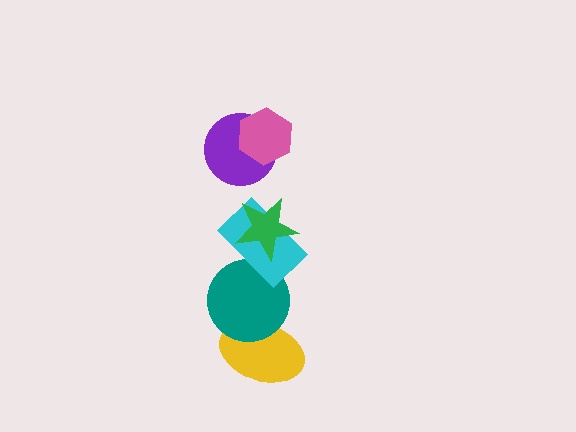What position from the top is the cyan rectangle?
The cyan rectangle is 4th from the top.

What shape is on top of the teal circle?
The cyan rectangle is on top of the teal circle.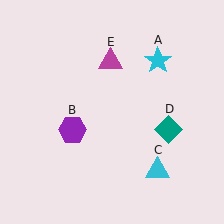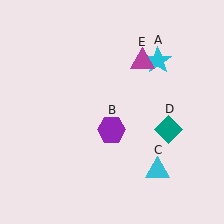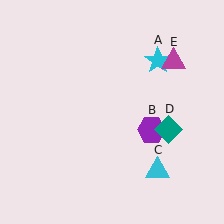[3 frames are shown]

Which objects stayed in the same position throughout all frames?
Cyan star (object A) and cyan triangle (object C) and teal diamond (object D) remained stationary.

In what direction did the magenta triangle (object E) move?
The magenta triangle (object E) moved right.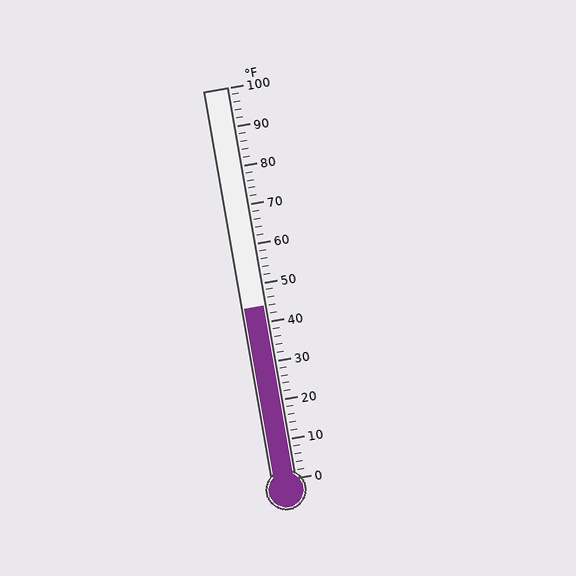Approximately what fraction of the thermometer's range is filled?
The thermometer is filled to approximately 45% of its range.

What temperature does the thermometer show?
The thermometer shows approximately 44°F.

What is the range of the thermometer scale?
The thermometer scale ranges from 0°F to 100°F.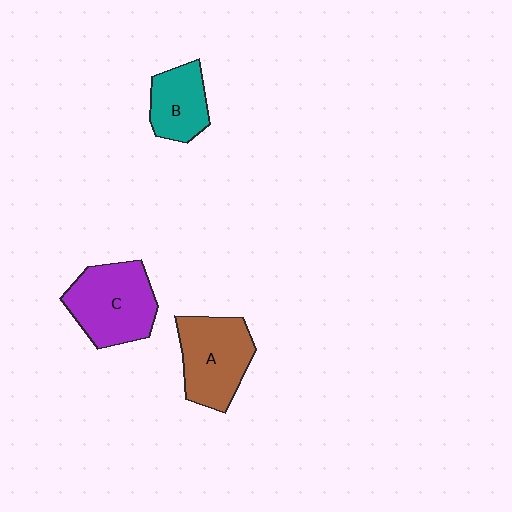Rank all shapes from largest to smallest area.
From largest to smallest: C (purple), A (brown), B (teal).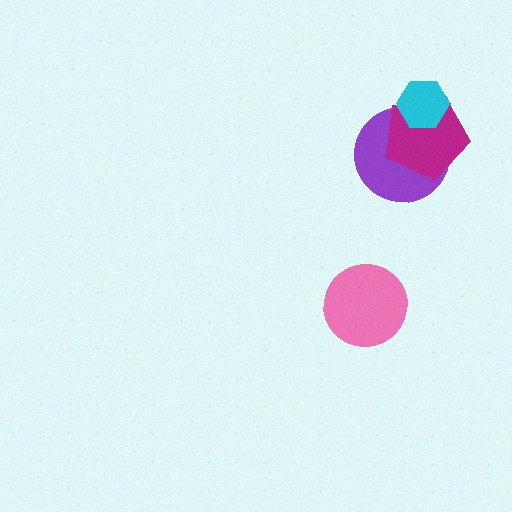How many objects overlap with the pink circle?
0 objects overlap with the pink circle.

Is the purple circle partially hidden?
Yes, it is partially covered by another shape.